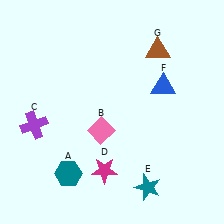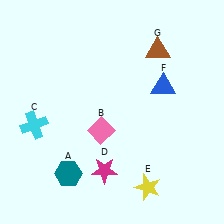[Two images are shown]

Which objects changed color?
C changed from purple to cyan. E changed from teal to yellow.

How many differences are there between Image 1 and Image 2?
There are 2 differences between the two images.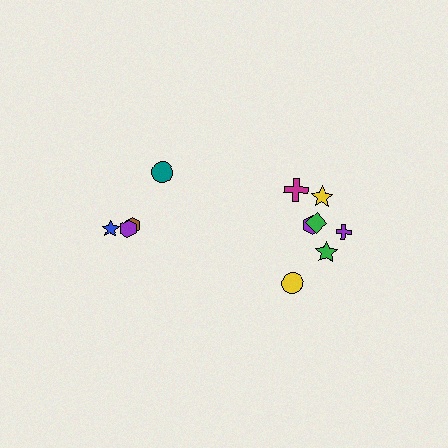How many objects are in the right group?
There are 7 objects.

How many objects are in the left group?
There are 4 objects.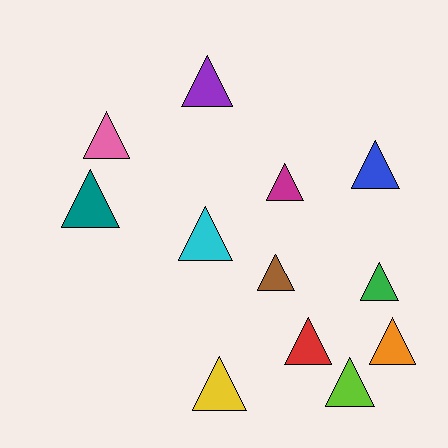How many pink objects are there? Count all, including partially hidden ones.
There is 1 pink object.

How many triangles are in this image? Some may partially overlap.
There are 12 triangles.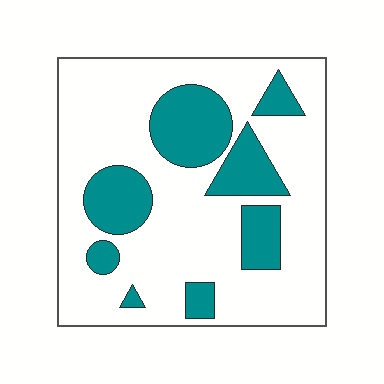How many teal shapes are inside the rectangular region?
8.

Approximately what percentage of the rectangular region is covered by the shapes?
Approximately 25%.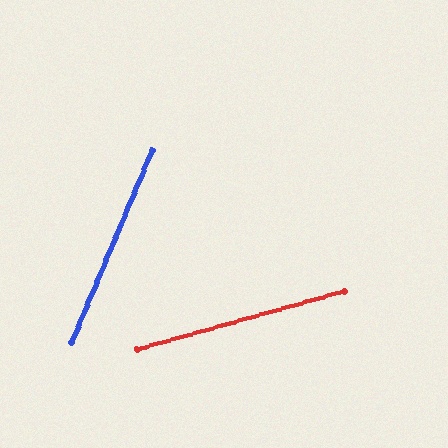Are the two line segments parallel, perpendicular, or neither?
Neither parallel nor perpendicular — they differ by about 51°.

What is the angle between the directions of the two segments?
Approximately 51 degrees.